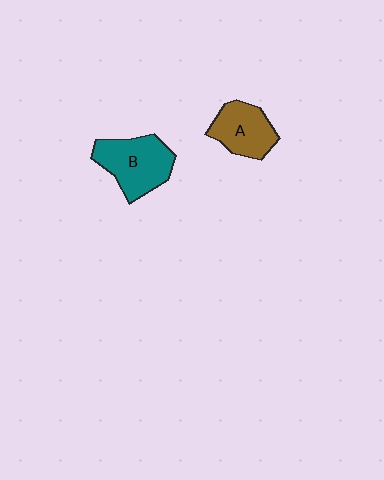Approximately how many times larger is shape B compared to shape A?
Approximately 1.3 times.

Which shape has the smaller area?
Shape A (brown).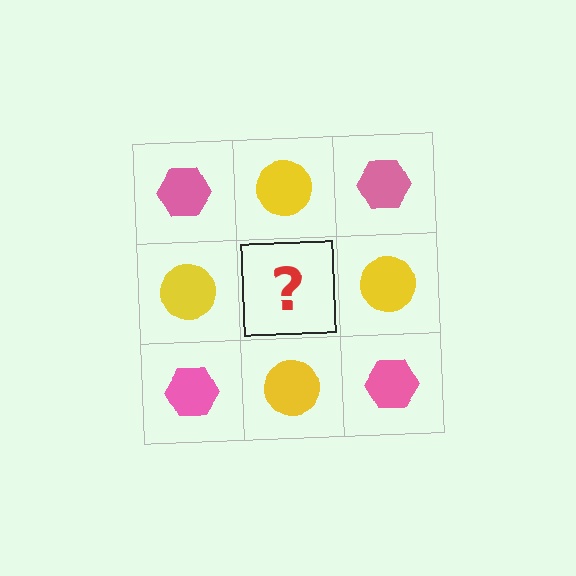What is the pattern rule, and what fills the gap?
The rule is that it alternates pink hexagon and yellow circle in a checkerboard pattern. The gap should be filled with a pink hexagon.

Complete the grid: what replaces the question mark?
The question mark should be replaced with a pink hexagon.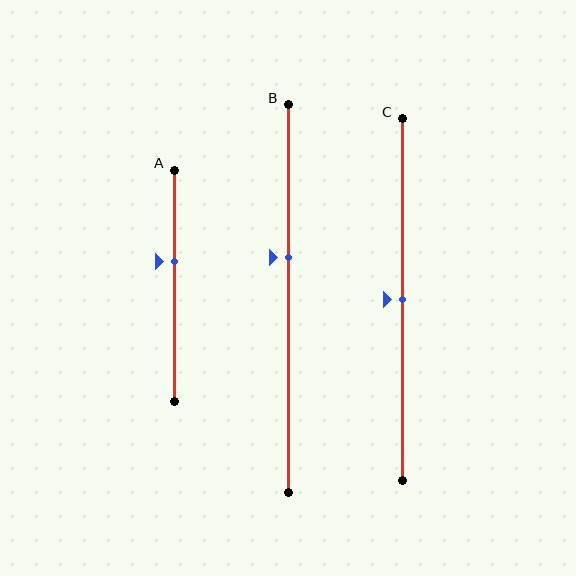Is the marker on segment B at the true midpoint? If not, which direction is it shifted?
No, the marker on segment B is shifted upward by about 11% of the segment length.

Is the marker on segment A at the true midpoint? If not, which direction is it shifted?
No, the marker on segment A is shifted upward by about 11% of the segment length.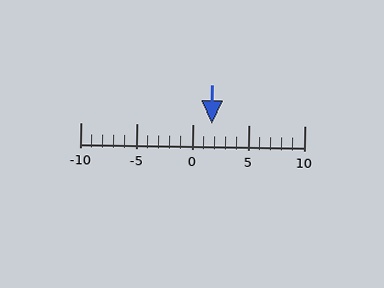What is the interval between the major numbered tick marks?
The major tick marks are spaced 5 units apart.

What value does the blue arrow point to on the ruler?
The blue arrow points to approximately 2.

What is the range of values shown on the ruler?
The ruler shows values from -10 to 10.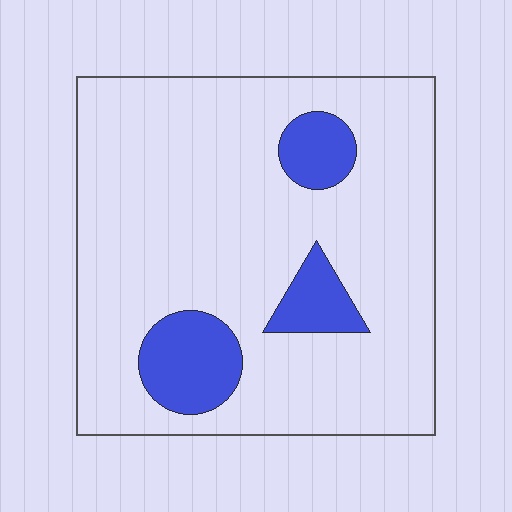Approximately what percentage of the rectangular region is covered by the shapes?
Approximately 15%.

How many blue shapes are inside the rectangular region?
3.